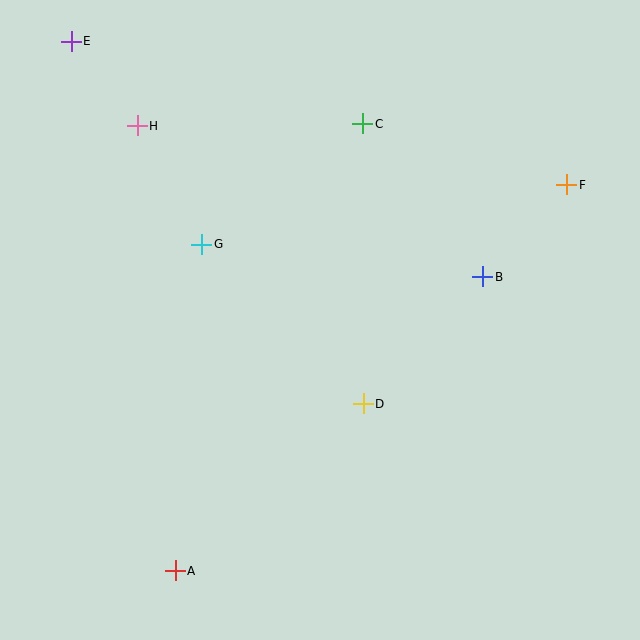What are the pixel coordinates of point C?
Point C is at (363, 124).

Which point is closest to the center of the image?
Point D at (363, 404) is closest to the center.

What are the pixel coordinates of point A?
Point A is at (175, 571).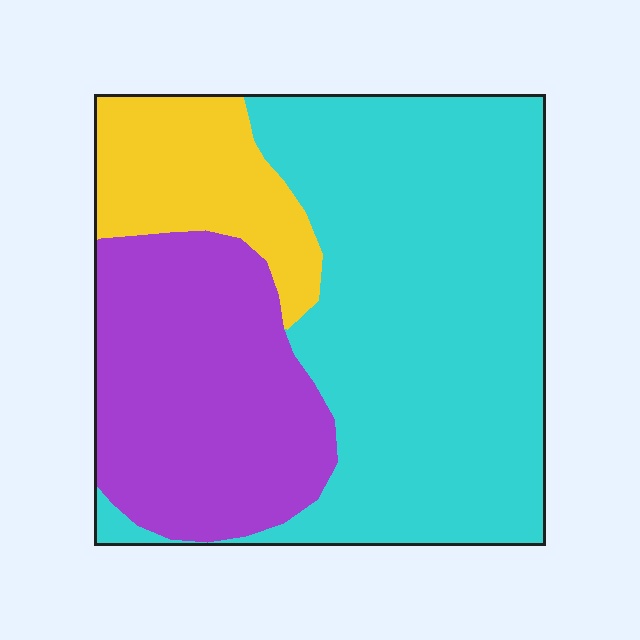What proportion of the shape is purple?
Purple covers roughly 30% of the shape.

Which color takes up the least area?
Yellow, at roughly 15%.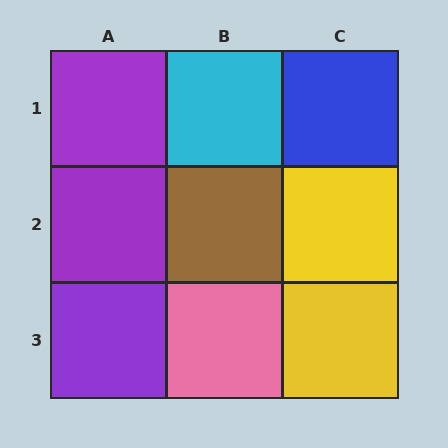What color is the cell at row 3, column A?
Purple.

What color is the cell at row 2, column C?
Yellow.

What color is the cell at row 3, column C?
Yellow.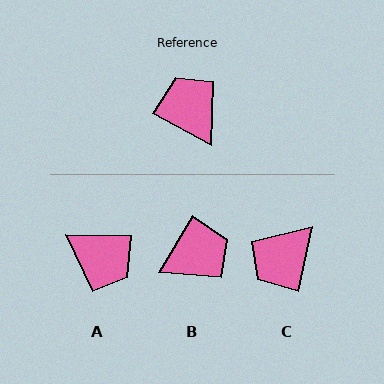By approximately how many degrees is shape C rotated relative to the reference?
Approximately 106 degrees counter-clockwise.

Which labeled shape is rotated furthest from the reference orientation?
A, about 153 degrees away.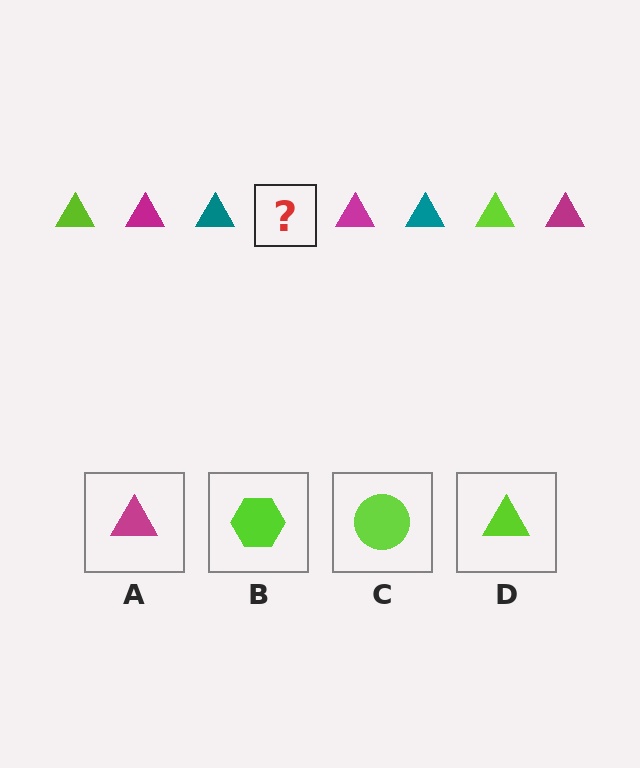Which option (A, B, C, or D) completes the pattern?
D.